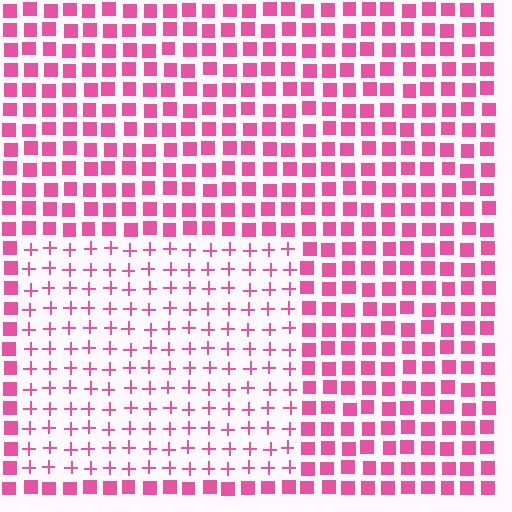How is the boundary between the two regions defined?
The boundary is defined by a change in element shape: plus signs inside vs. squares outside. All elements share the same color and spacing.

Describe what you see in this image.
The image is filled with small pink elements arranged in a uniform grid. A rectangle-shaped region contains plus signs, while the surrounding area contains squares. The boundary is defined purely by the change in element shape.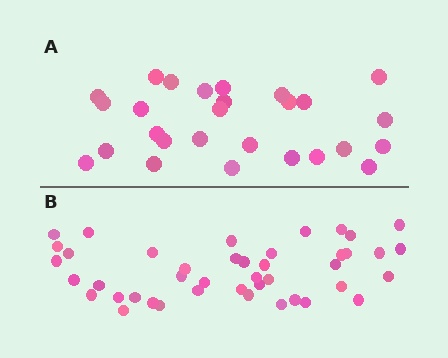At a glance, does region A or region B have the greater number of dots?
Region B (the bottom region) has more dots.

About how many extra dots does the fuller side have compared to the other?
Region B has approximately 15 more dots than region A.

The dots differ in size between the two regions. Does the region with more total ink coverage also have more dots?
No. Region A has more total ink coverage because its dots are larger, but region B actually contains more individual dots. Total area can be misleading — the number of items is what matters here.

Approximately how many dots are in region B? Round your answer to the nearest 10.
About 40 dots. (The exact count is 43, which rounds to 40.)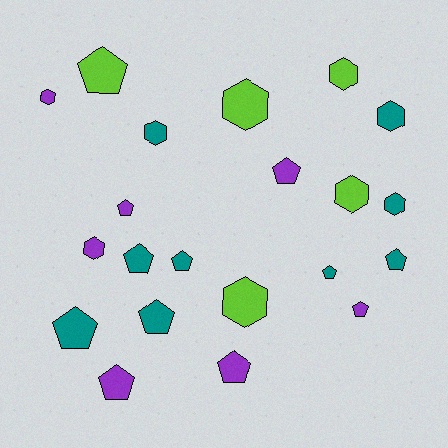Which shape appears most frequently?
Pentagon, with 12 objects.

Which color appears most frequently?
Teal, with 9 objects.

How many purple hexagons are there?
There are 2 purple hexagons.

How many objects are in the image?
There are 21 objects.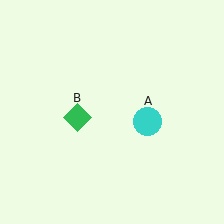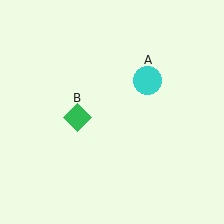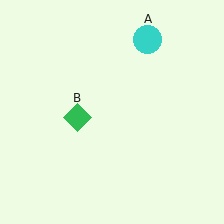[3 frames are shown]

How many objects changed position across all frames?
1 object changed position: cyan circle (object A).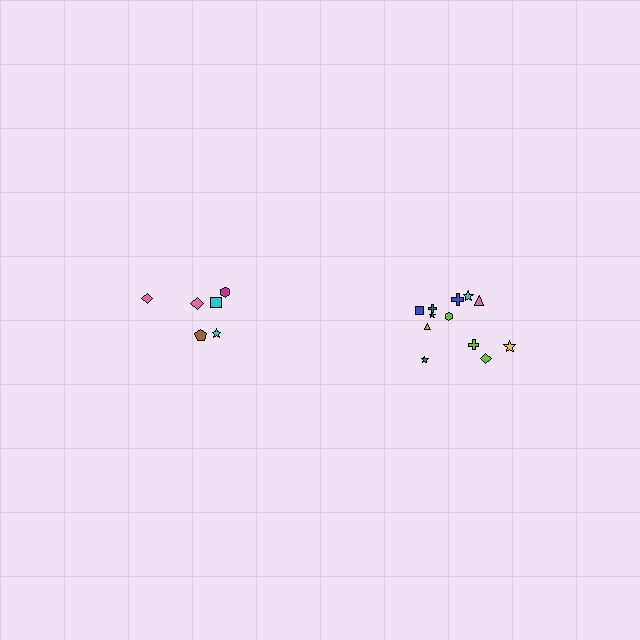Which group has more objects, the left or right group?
The right group.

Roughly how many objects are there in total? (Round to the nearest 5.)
Roughly 20 objects in total.